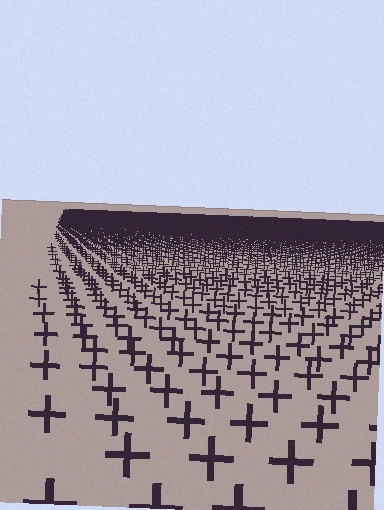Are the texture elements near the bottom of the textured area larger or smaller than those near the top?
Larger. Near the bottom, elements are closer to the viewer and appear at a bigger on-screen size.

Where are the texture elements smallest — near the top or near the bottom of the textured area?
Near the top.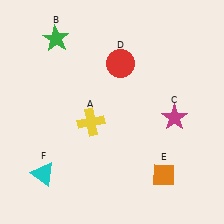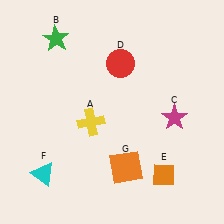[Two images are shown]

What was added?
An orange square (G) was added in Image 2.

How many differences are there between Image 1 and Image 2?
There is 1 difference between the two images.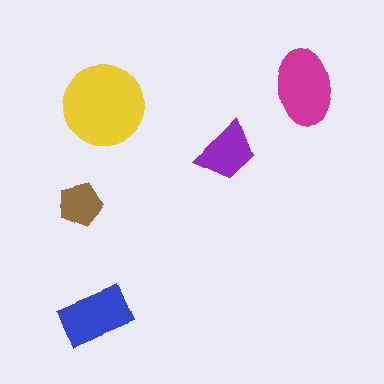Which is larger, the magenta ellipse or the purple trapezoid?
The magenta ellipse.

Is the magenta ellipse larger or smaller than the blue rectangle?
Larger.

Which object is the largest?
The yellow circle.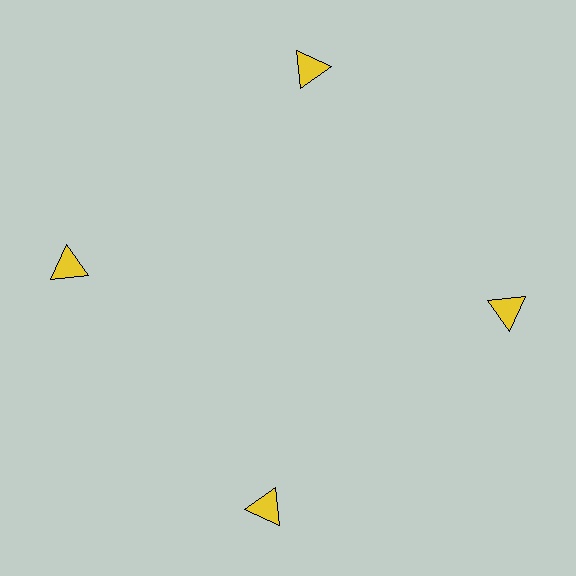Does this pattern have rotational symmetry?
Yes, this pattern has 4-fold rotational symmetry. It looks the same after rotating 90 degrees around the center.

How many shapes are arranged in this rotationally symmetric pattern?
There are 4 shapes, arranged in 4 groups of 1.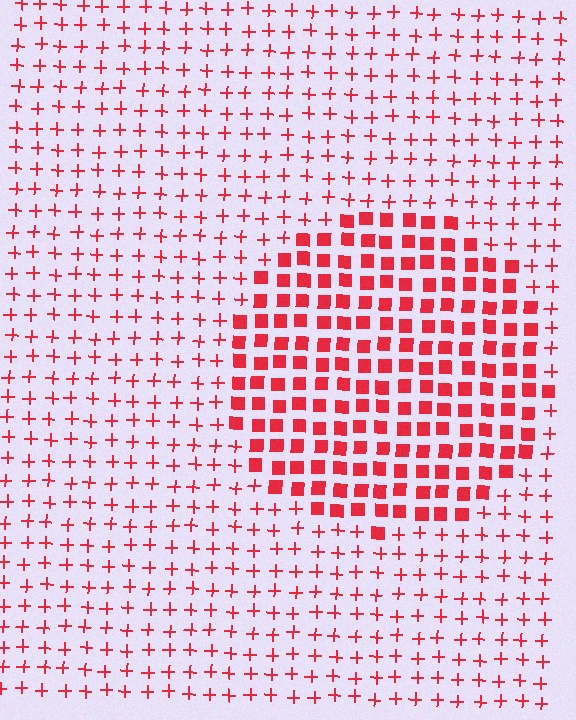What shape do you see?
I see a circle.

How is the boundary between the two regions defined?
The boundary is defined by a change in element shape: squares inside vs. plus signs outside. All elements share the same color and spacing.